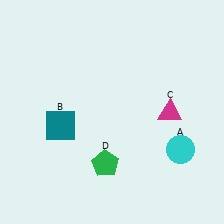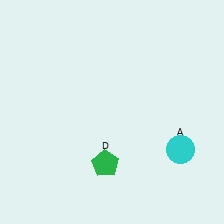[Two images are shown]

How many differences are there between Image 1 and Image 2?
There are 2 differences between the two images.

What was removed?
The teal square (B), the magenta triangle (C) were removed in Image 2.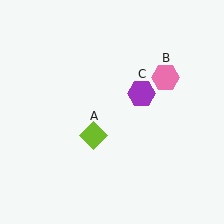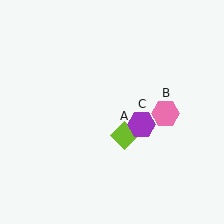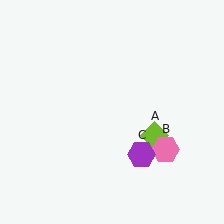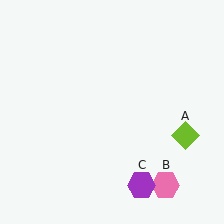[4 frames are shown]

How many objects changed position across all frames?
3 objects changed position: lime diamond (object A), pink hexagon (object B), purple hexagon (object C).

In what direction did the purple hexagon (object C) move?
The purple hexagon (object C) moved down.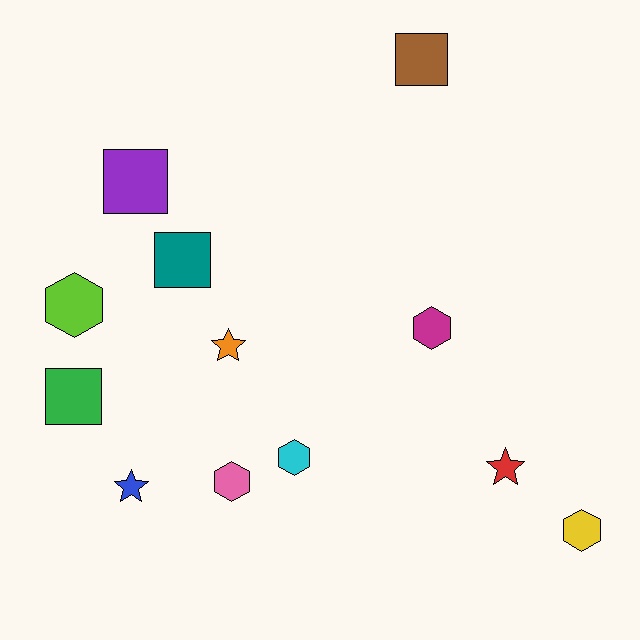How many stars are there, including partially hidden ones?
There are 3 stars.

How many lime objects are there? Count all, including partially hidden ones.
There is 1 lime object.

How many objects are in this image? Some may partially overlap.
There are 12 objects.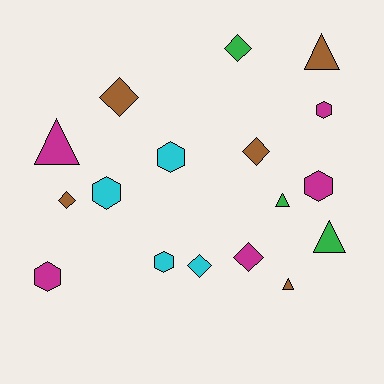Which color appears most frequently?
Brown, with 5 objects.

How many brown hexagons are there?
There are no brown hexagons.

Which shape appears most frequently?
Diamond, with 6 objects.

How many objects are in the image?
There are 17 objects.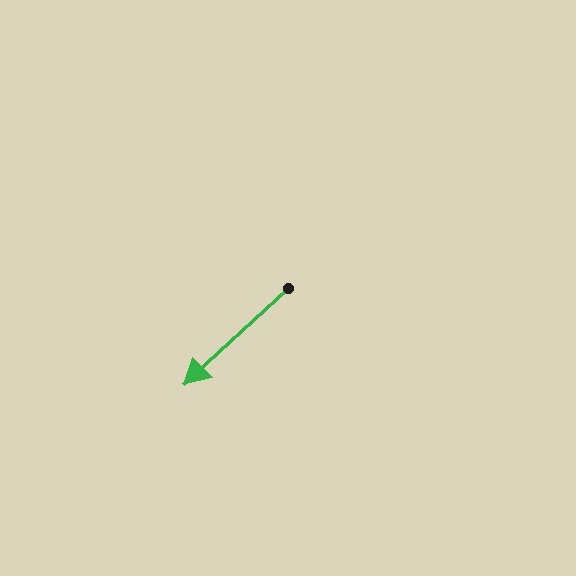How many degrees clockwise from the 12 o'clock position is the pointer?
Approximately 227 degrees.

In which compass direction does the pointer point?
Southwest.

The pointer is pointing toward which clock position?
Roughly 8 o'clock.